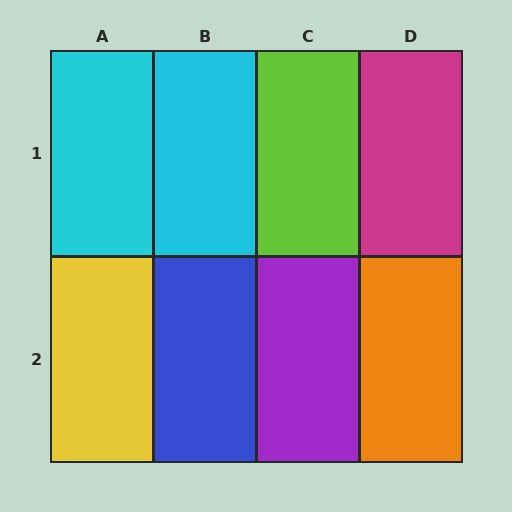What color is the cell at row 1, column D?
Magenta.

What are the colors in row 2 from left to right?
Yellow, blue, purple, orange.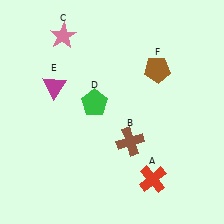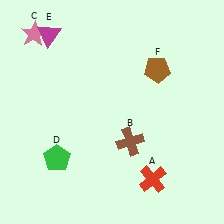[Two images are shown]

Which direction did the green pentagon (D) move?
The green pentagon (D) moved down.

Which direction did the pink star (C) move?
The pink star (C) moved left.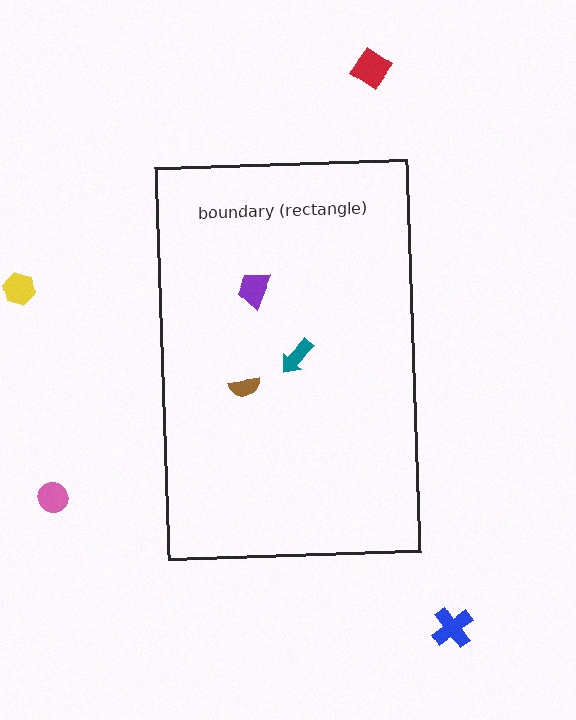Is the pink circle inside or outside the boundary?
Outside.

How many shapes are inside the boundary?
3 inside, 4 outside.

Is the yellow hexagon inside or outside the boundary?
Outside.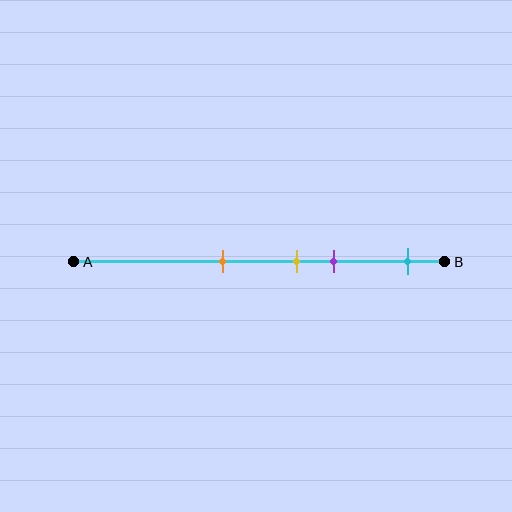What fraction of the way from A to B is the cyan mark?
The cyan mark is approximately 90% (0.9) of the way from A to B.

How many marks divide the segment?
There are 4 marks dividing the segment.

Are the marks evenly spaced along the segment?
No, the marks are not evenly spaced.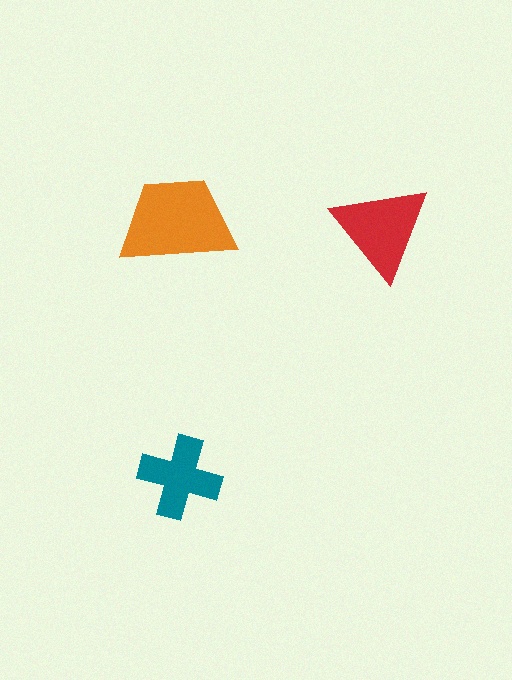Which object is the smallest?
The teal cross.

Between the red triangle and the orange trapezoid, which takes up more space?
The orange trapezoid.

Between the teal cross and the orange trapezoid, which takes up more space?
The orange trapezoid.